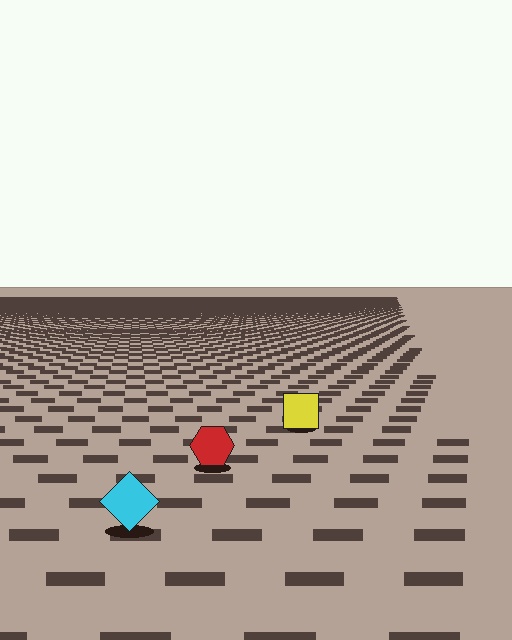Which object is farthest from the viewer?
The yellow square is farthest from the viewer. It appears smaller and the ground texture around it is denser.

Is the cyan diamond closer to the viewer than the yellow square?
Yes. The cyan diamond is closer — you can tell from the texture gradient: the ground texture is coarser near it.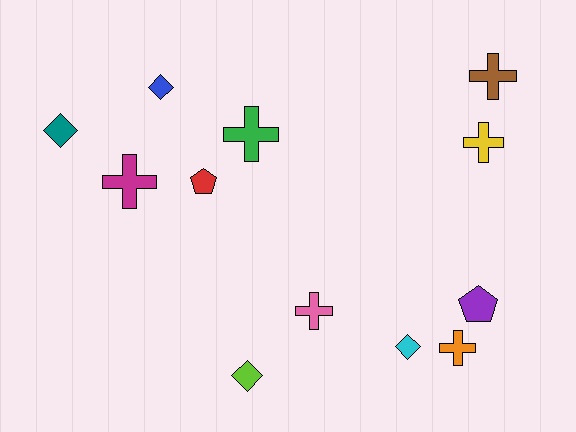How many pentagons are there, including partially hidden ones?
There are 2 pentagons.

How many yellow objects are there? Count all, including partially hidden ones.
There is 1 yellow object.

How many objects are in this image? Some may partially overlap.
There are 12 objects.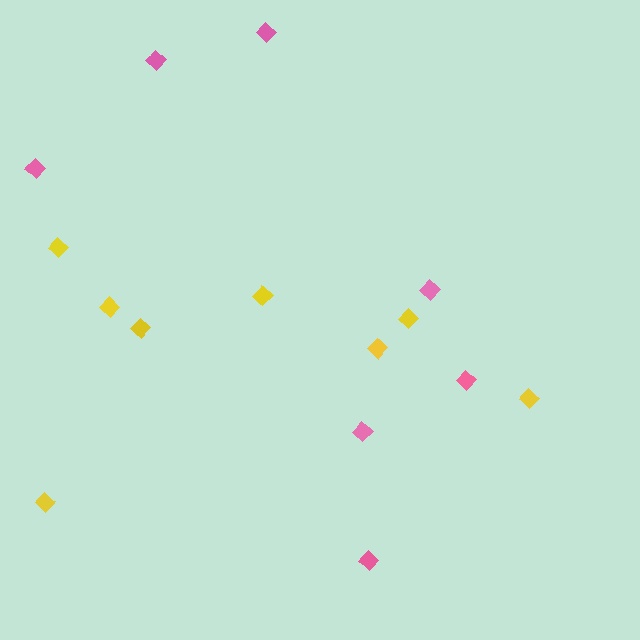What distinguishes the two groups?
There are 2 groups: one group of yellow diamonds (8) and one group of pink diamonds (7).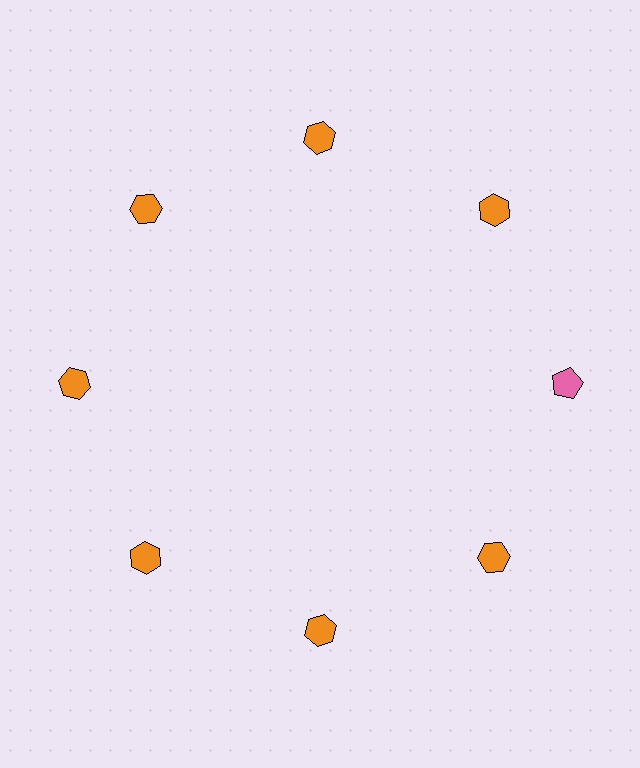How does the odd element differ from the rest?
It differs in both color (pink instead of orange) and shape (pentagon instead of hexagon).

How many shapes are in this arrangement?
There are 8 shapes arranged in a ring pattern.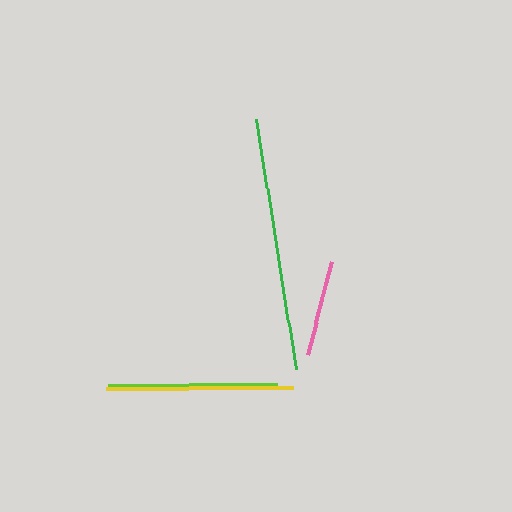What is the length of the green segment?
The green segment is approximately 253 pixels long.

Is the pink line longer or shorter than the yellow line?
The yellow line is longer than the pink line.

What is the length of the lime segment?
The lime segment is approximately 169 pixels long.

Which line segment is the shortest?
The pink line is the shortest at approximately 96 pixels.